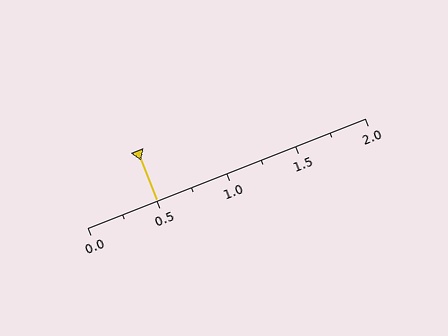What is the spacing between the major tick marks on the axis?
The major ticks are spaced 0.5 apart.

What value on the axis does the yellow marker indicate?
The marker indicates approximately 0.5.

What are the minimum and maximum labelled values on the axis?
The axis runs from 0.0 to 2.0.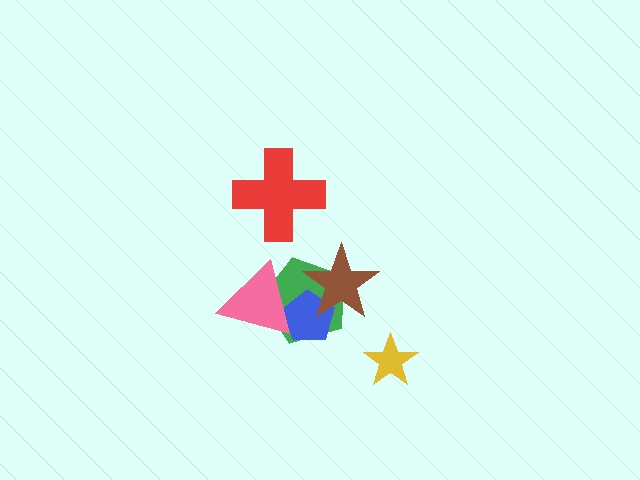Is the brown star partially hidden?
No, no other shape covers it.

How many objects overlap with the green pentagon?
3 objects overlap with the green pentagon.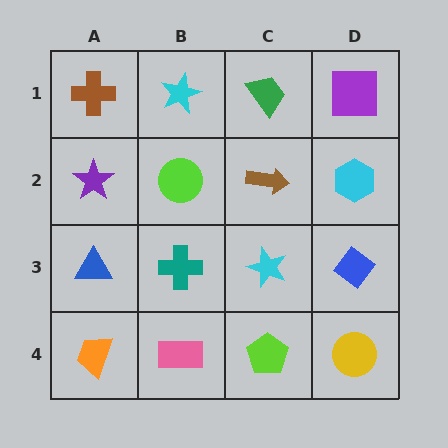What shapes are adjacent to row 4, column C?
A cyan star (row 3, column C), a pink rectangle (row 4, column B), a yellow circle (row 4, column D).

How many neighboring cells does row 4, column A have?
2.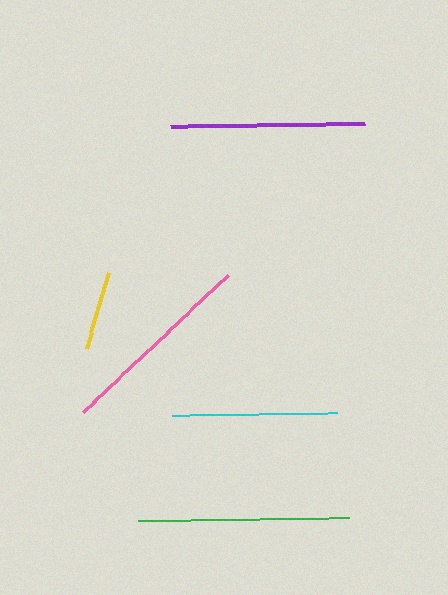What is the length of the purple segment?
The purple segment is approximately 194 pixels long.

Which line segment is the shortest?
The yellow line is the shortest at approximately 79 pixels.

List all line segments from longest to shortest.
From longest to shortest: green, pink, purple, cyan, yellow.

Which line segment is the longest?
The green line is the longest at approximately 211 pixels.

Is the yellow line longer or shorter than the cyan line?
The cyan line is longer than the yellow line.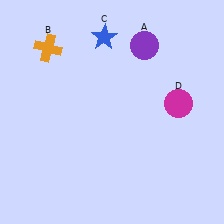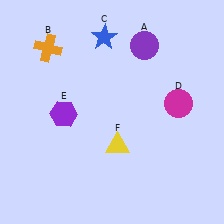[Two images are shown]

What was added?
A purple hexagon (E), a yellow triangle (F) were added in Image 2.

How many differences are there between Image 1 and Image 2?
There are 2 differences between the two images.